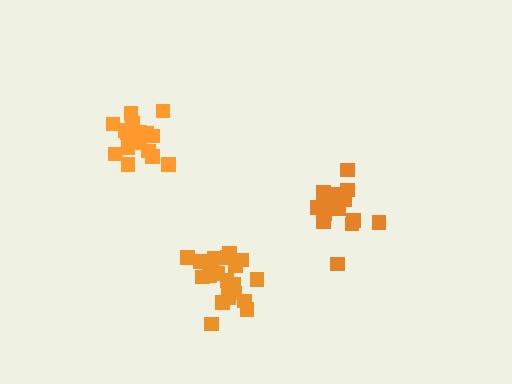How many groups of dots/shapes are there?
There are 3 groups.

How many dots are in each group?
Group 1: 17 dots, Group 2: 21 dots, Group 3: 20 dots (58 total).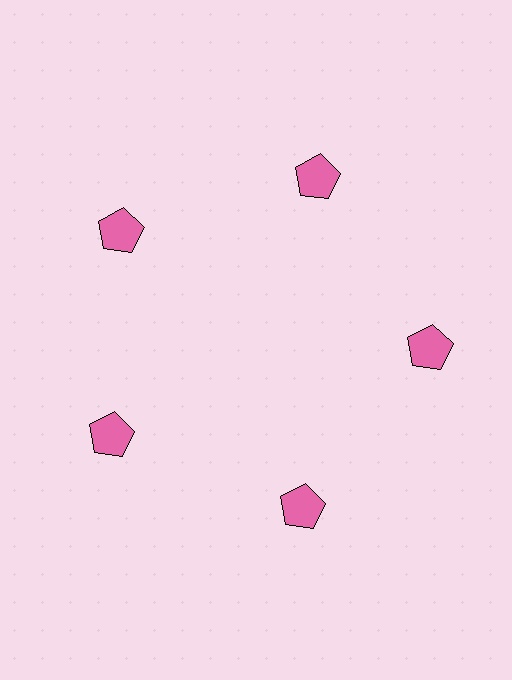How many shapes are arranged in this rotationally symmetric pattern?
There are 5 shapes, arranged in 5 groups of 1.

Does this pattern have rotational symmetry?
Yes, this pattern has 5-fold rotational symmetry. It looks the same after rotating 72 degrees around the center.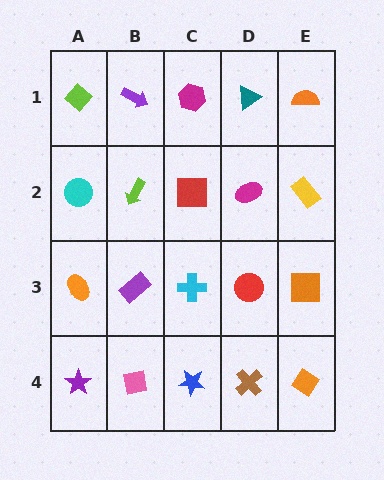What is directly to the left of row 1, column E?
A teal triangle.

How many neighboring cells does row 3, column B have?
4.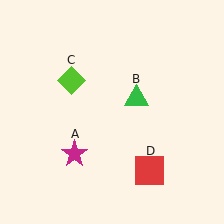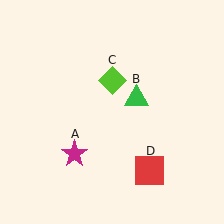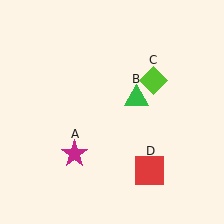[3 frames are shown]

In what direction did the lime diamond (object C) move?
The lime diamond (object C) moved right.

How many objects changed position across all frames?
1 object changed position: lime diamond (object C).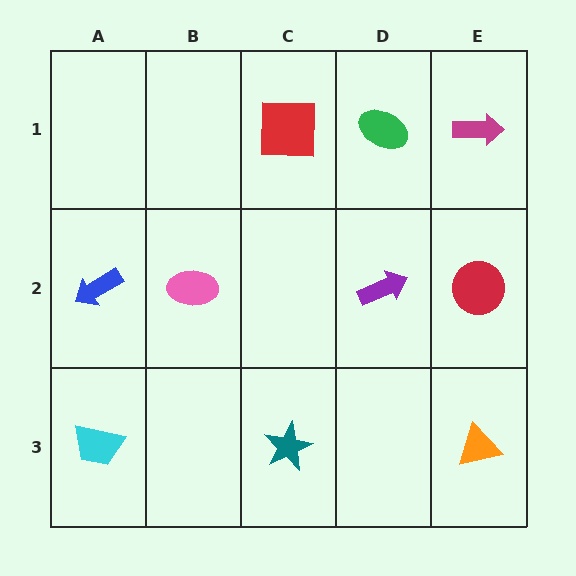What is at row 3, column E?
An orange triangle.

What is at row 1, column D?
A green ellipse.